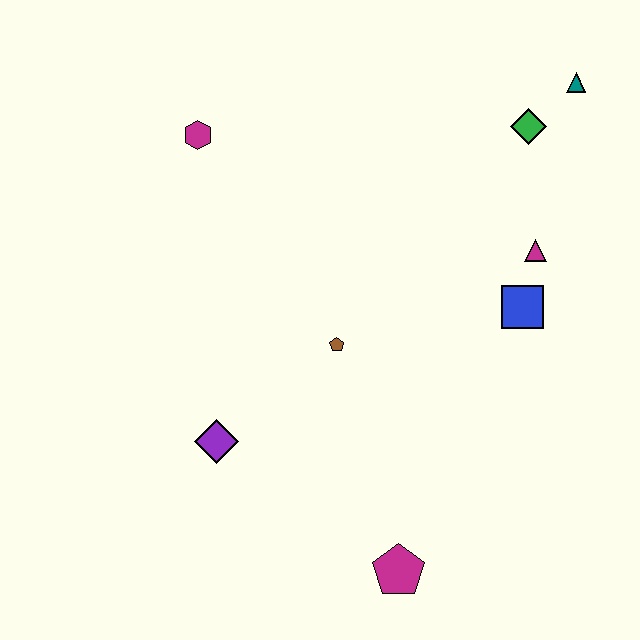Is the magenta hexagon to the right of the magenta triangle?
No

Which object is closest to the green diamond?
The teal triangle is closest to the green diamond.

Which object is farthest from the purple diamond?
The teal triangle is farthest from the purple diamond.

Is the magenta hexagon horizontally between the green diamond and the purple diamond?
No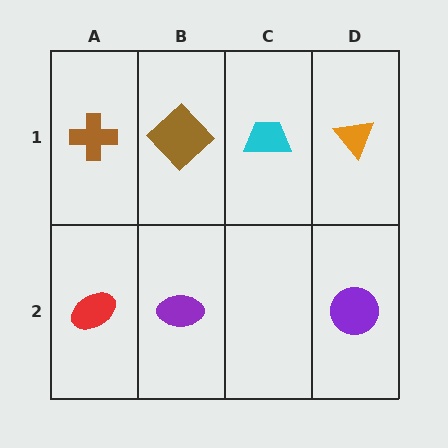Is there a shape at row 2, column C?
No, that cell is empty.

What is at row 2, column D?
A purple circle.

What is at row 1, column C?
A cyan trapezoid.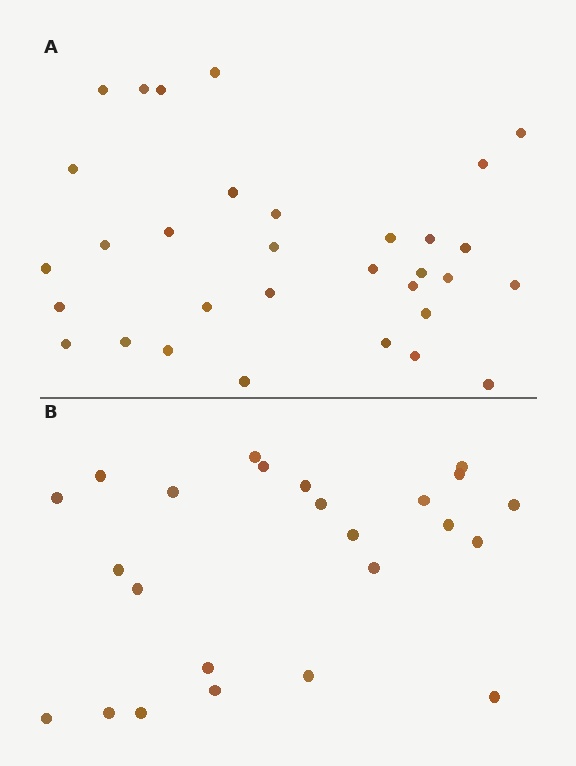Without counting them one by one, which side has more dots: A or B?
Region A (the top region) has more dots.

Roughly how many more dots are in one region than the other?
Region A has roughly 8 or so more dots than region B.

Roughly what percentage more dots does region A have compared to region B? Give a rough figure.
About 35% more.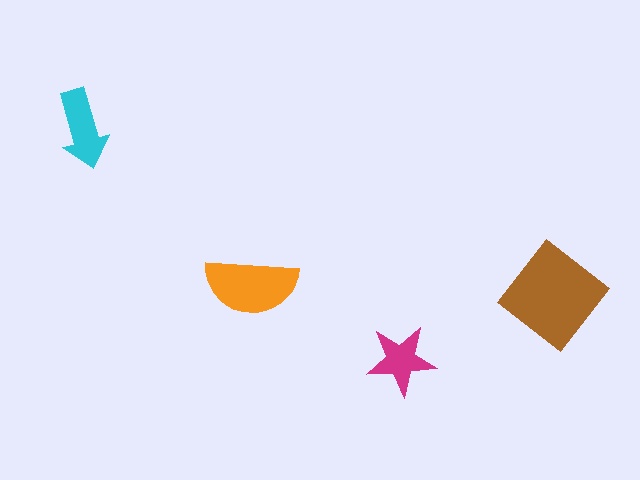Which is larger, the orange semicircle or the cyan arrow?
The orange semicircle.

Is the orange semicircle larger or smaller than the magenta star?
Larger.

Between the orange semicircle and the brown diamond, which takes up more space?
The brown diamond.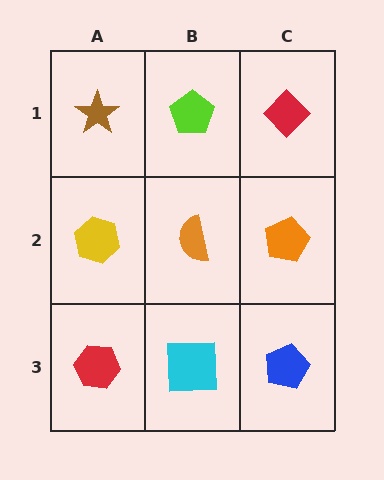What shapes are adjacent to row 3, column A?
A yellow hexagon (row 2, column A), a cyan square (row 3, column B).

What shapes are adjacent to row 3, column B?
An orange semicircle (row 2, column B), a red hexagon (row 3, column A), a blue pentagon (row 3, column C).